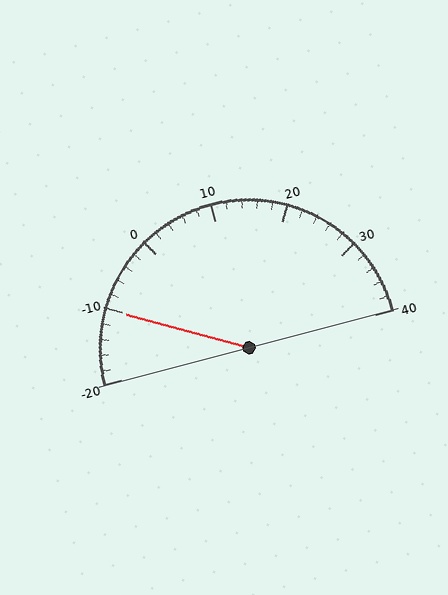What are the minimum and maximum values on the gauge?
The gauge ranges from -20 to 40.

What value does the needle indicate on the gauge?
The needle indicates approximately -10.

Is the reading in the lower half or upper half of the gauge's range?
The reading is in the lower half of the range (-20 to 40).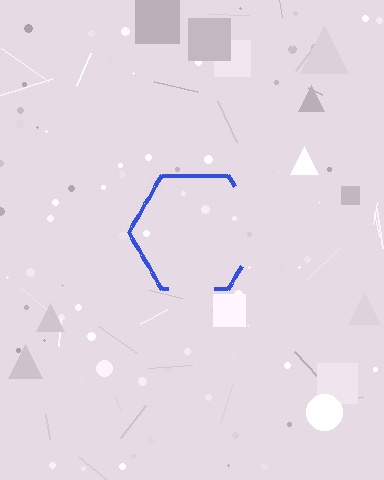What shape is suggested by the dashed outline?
The dashed outline suggests a hexagon.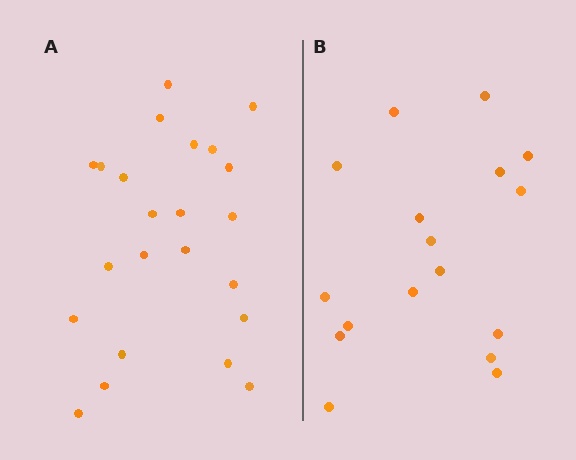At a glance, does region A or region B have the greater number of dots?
Region A (the left region) has more dots.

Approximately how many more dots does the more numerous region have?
Region A has about 6 more dots than region B.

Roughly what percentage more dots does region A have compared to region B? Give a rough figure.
About 35% more.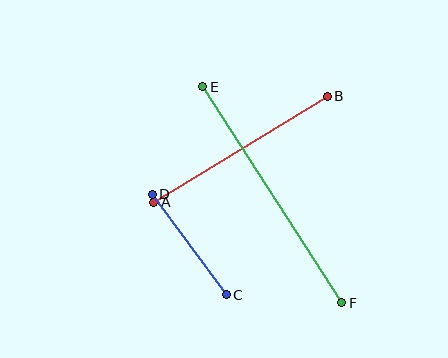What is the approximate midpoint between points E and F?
The midpoint is at approximately (272, 195) pixels.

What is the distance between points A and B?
The distance is approximately 203 pixels.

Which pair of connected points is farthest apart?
Points E and F are farthest apart.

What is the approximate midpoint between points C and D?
The midpoint is at approximately (189, 245) pixels.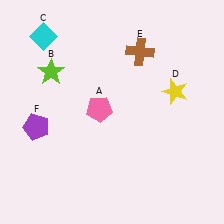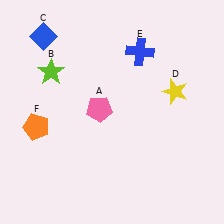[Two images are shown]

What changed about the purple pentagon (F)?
In Image 1, F is purple. In Image 2, it changed to orange.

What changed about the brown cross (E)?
In Image 1, E is brown. In Image 2, it changed to blue.